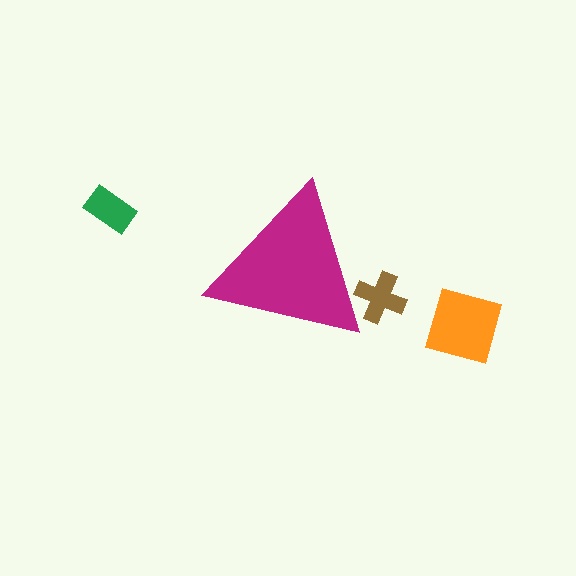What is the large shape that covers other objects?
A magenta triangle.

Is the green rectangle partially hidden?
No, the green rectangle is fully visible.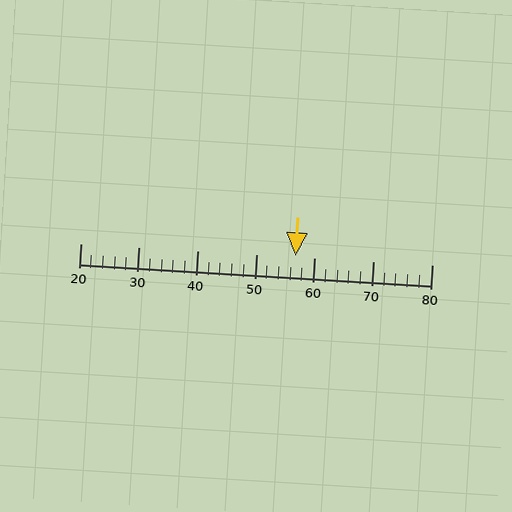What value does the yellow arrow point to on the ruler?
The yellow arrow points to approximately 57.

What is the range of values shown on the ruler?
The ruler shows values from 20 to 80.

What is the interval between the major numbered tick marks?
The major tick marks are spaced 10 units apart.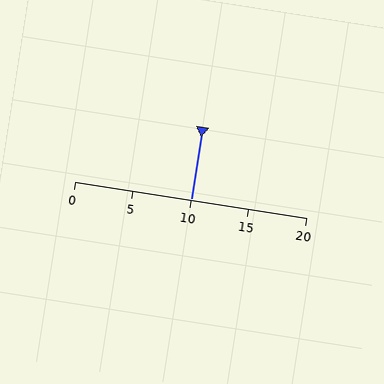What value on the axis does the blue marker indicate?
The marker indicates approximately 10.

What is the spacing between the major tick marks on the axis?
The major ticks are spaced 5 apart.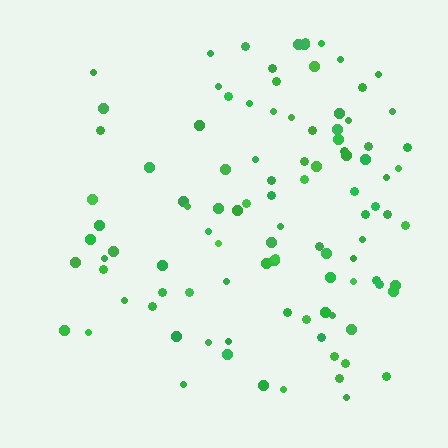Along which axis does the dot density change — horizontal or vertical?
Horizontal.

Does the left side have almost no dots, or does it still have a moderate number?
Still a moderate number, just noticeably fewer than the right.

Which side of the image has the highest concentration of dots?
The right.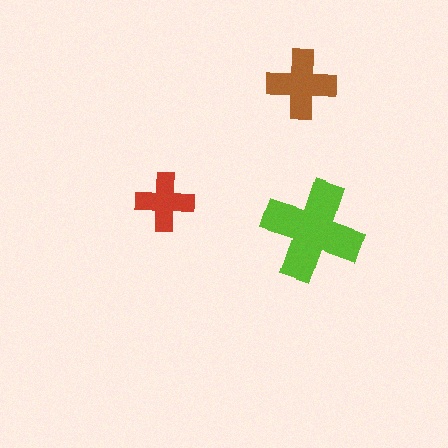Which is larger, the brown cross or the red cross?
The brown one.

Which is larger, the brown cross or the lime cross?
The lime one.